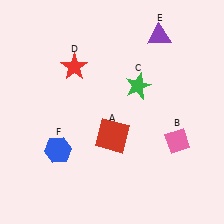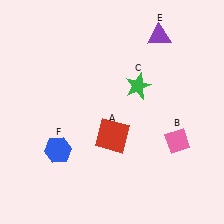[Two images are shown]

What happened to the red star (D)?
The red star (D) was removed in Image 2. It was in the top-left area of Image 1.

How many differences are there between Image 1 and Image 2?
There is 1 difference between the two images.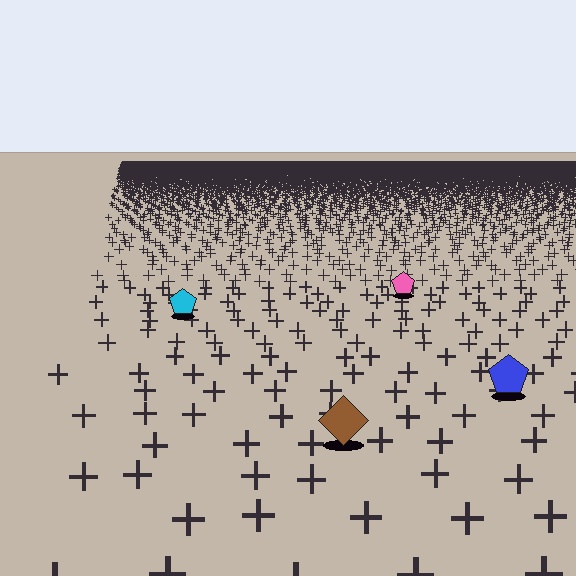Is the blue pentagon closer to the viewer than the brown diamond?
No. The brown diamond is closer — you can tell from the texture gradient: the ground texture is coarser near it.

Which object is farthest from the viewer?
The pink pentagon is farthest from the viewer. It appears smaller and the ground texture around it is denser.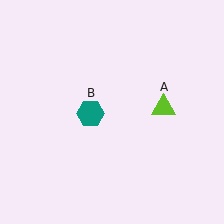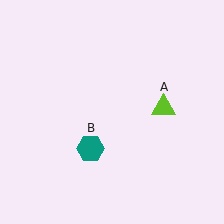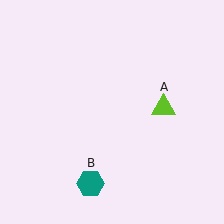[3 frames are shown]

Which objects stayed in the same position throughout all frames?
Lime triangle (object A) remained stationary.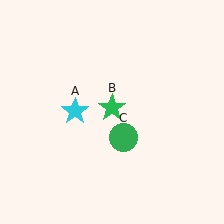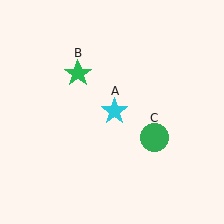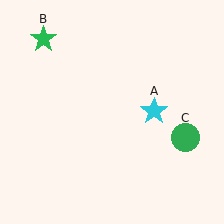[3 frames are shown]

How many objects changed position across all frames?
3 objects changed position: cyan star (object A), green star (object B), green circle (object C).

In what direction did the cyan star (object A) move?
The cyan star (object A) moved right.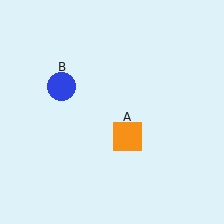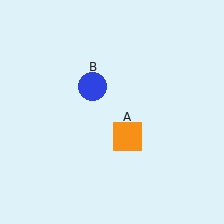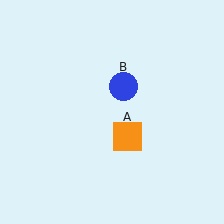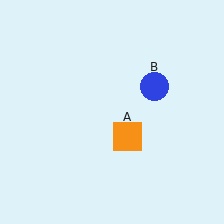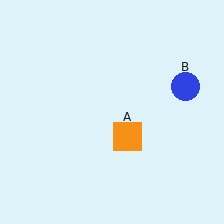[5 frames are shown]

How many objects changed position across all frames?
1 object changed position: blue circle (object B).